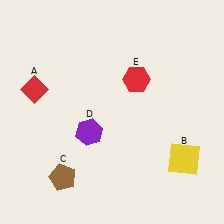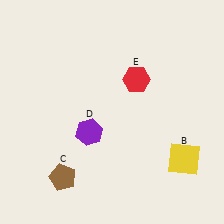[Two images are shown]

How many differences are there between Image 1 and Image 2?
There is 1 difference between the two images.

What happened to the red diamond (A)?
The red diamond (A) was removed in Image 2. It was in the top-left area of Image 1.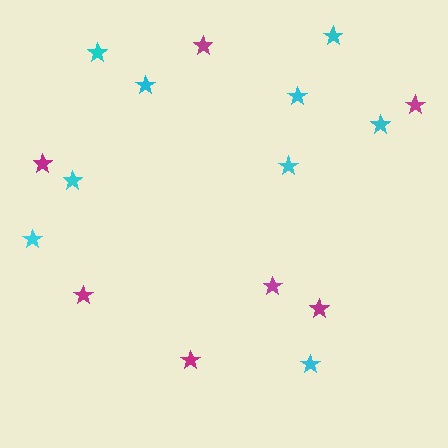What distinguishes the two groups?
There are 2 groups: one group of cyan stars (9) and one group of magenta stars (7).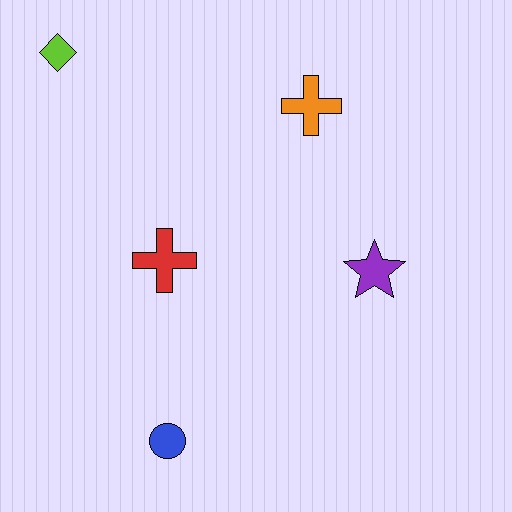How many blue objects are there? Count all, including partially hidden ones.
There is 1 blue object.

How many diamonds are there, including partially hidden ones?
There is 1 diamond.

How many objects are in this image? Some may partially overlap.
There are 5 objects.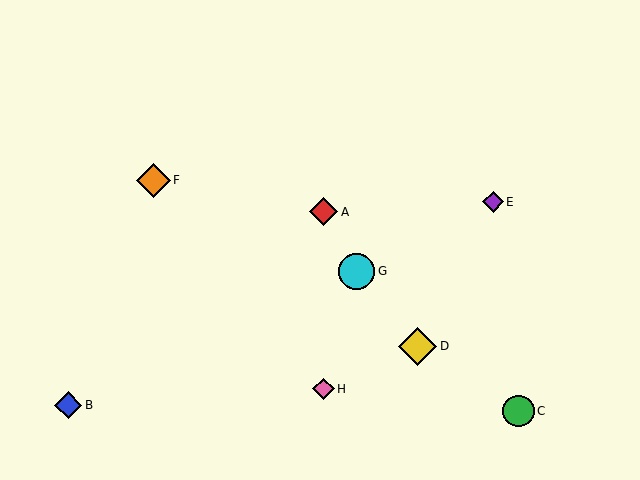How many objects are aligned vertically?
2 objects (A, H) are aligned vertically.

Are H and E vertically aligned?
No, H is at x≈324 and E is at x≈493.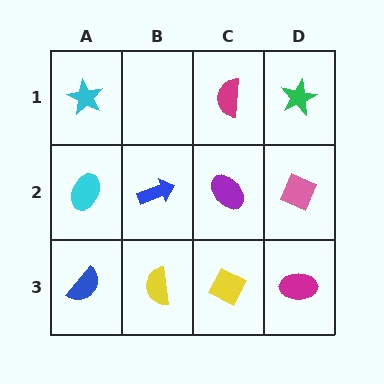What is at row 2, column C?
A purple ellipse.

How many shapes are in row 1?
3 shapes.